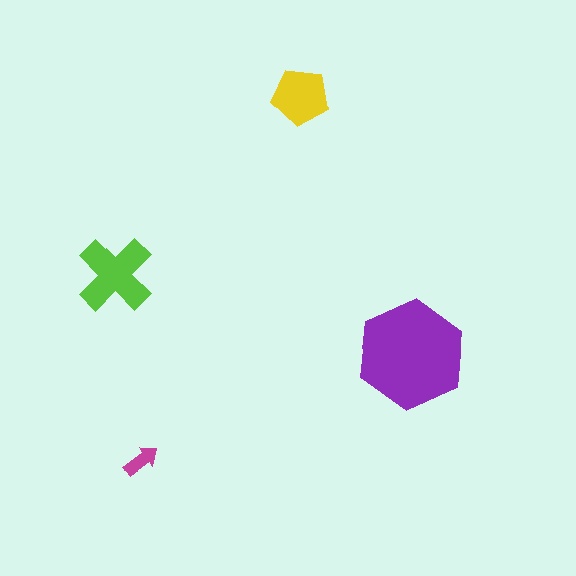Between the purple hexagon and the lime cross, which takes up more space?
The purple hexagon.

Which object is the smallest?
The magenta arrow.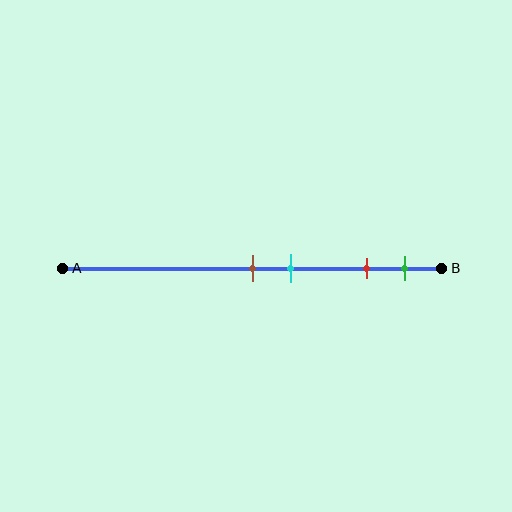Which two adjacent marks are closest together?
The brown and cyan marks are the closest adjacent pair.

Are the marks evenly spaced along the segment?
No, the marks are not evenly spaced.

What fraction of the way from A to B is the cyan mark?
The cyan mark is approximately 60% (0.6) of the way from A to B.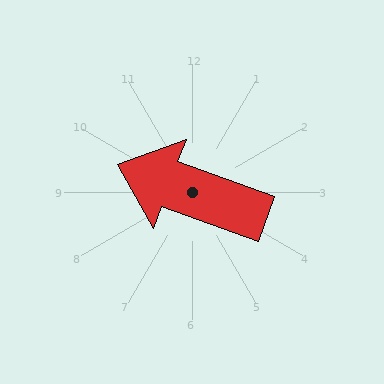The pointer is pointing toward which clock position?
Roughly 10 o'clock.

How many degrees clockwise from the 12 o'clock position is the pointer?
Approximately 290 degrees.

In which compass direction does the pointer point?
West.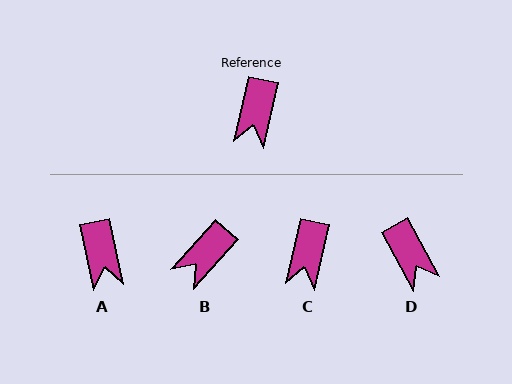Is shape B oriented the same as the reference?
No, it is off by about 30 degrees.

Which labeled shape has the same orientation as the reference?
C.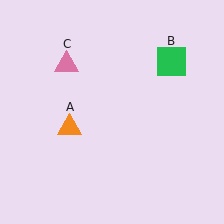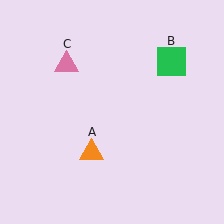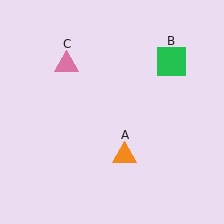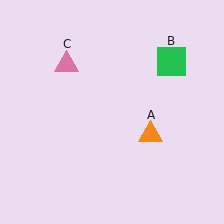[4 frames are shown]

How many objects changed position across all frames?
1 object changed position: orange triangle (object A).